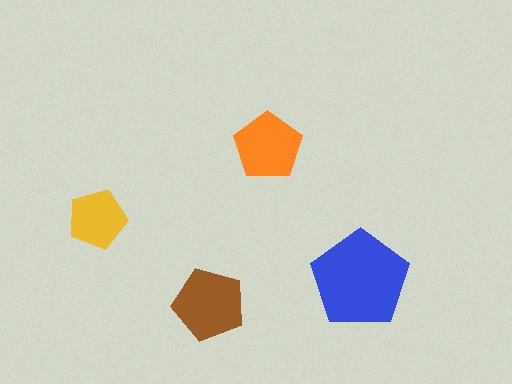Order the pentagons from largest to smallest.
the blue one, the brown one, the orange one, the yellow one.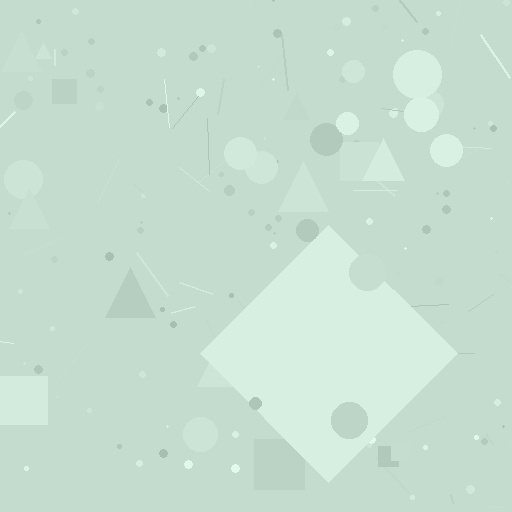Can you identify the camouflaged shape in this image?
The camouflaged shape is a diamond.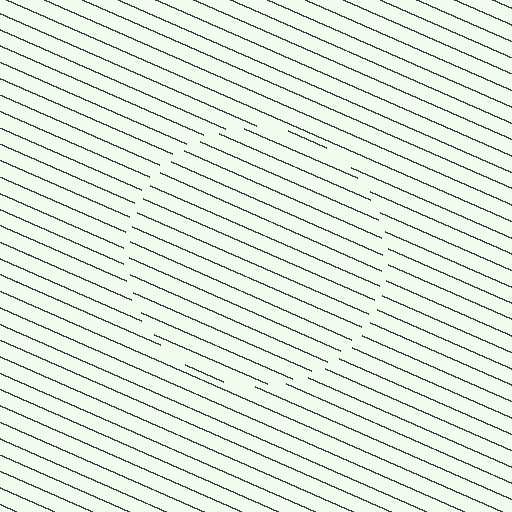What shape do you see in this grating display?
An illusory circle. The interior of the shape contains the same grating, shifted by half a period — the contour is defined by the phase discontinuity where line-ends from the inner and outer gratings abut.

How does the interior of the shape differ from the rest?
The interior of the shape contains the same grating, shifted by half a period — the contour is defined by the phase discontinuity where line-ends from the inner and outer gratings abut.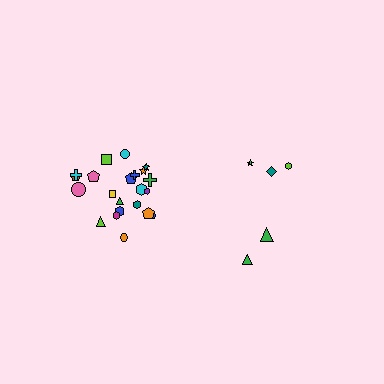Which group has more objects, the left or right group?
The left group.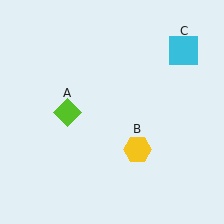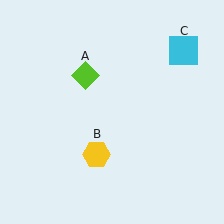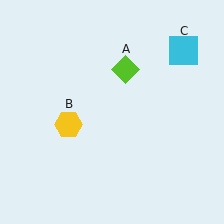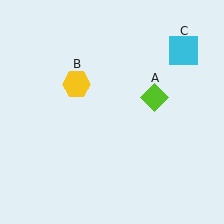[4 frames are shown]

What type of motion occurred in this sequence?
The lime diamond (object A), yellow hexagon (object B) rotated clockwise around the center of the scene.